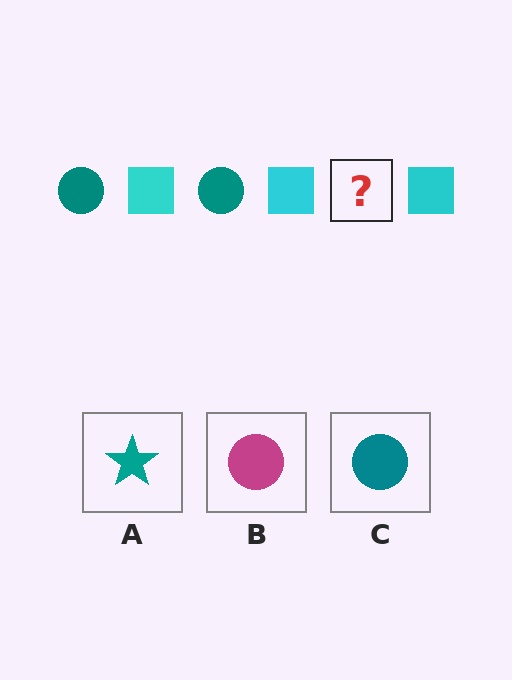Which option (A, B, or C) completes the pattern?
C.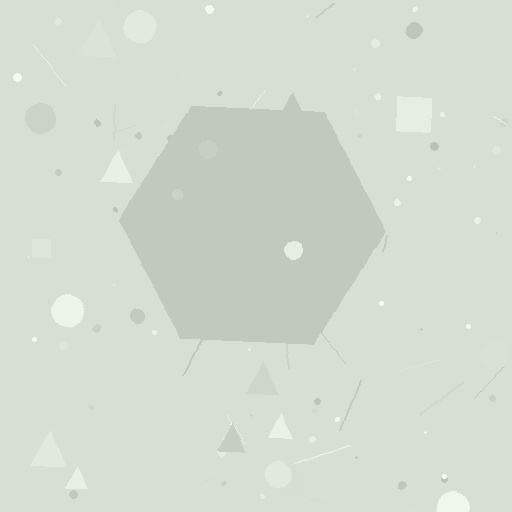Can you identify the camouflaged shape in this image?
The camouflaged shape is a hexagon.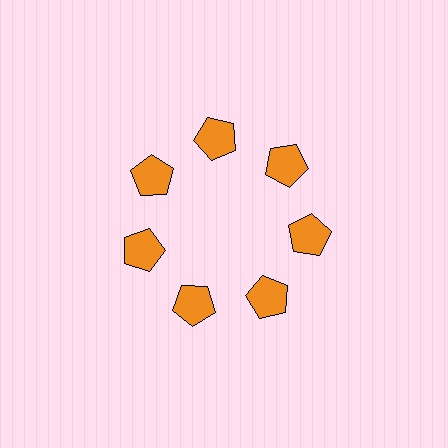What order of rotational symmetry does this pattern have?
This pattern has 7-fold rotational symmetry.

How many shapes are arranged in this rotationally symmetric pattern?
There are 7 shapes, arranged in 7 groups of 1.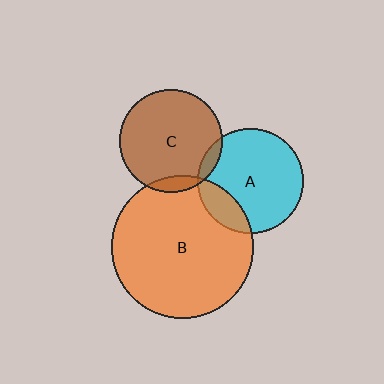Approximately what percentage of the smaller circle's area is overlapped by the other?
Approximately 5%.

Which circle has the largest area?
Circle B (orange).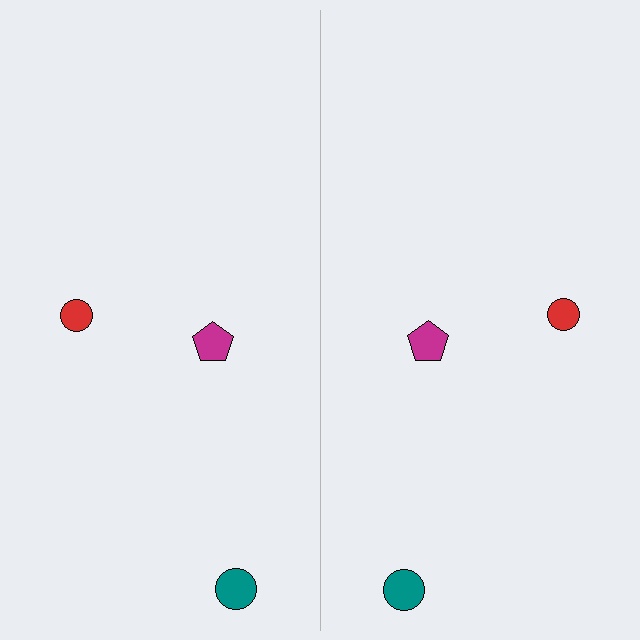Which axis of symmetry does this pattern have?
The pattern has a vertical axis of symmetry running through the center of the image.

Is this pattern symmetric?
Yes, this pattern has bilateral (reflection) symmetry.